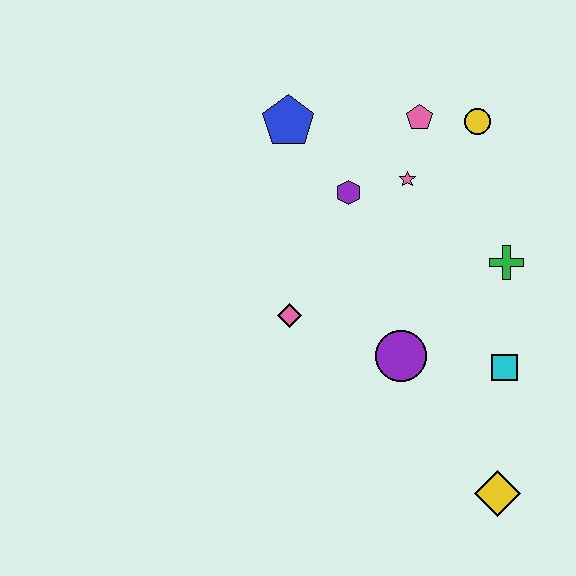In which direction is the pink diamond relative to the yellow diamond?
The pink diamond is to the left of the yellow diamond.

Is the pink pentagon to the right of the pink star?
Yes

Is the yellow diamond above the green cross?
No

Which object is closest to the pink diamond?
The purple circle is closest to the pink diamond.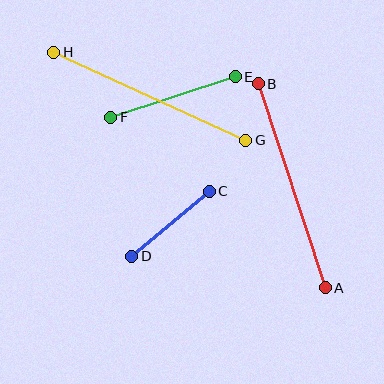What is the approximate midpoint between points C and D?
The midpoint is at approximately (170, 224) pixels.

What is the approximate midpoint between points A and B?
The midpoint is at approximately (292, 186) pixels.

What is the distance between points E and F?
The distance is approximately 131 pixels.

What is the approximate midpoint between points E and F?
The midpoint is at approximately (173, 97) pixels.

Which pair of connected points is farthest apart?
Points A and B are farthest apart.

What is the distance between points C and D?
The distance is approximately 101 pixels.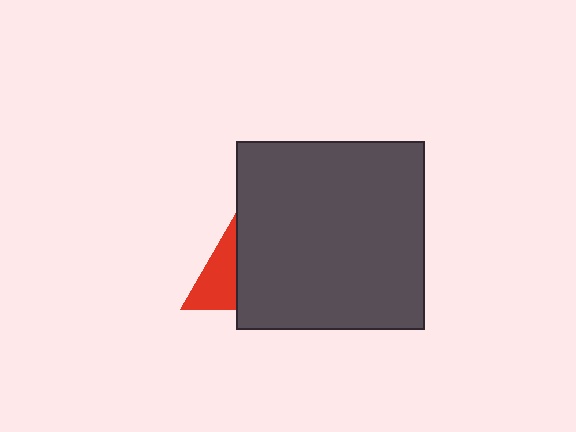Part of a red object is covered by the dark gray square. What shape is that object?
It is a triangle.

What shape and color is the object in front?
The object in front is a dark gray square.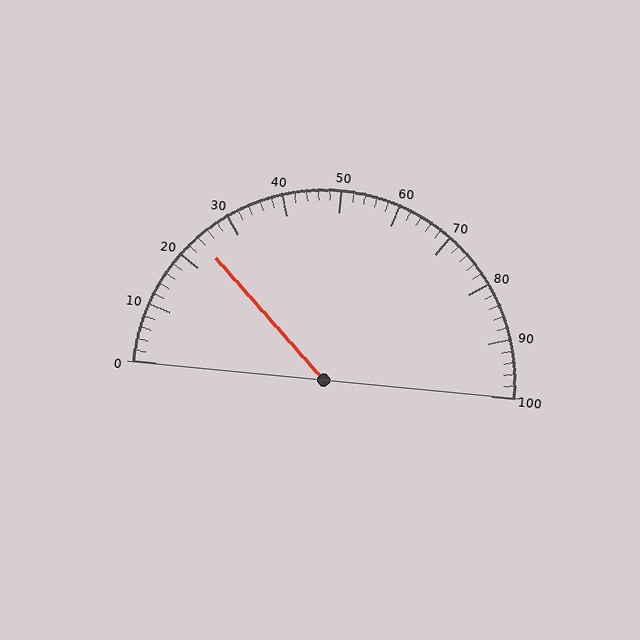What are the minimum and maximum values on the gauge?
The gauge ranges from 0 to 100.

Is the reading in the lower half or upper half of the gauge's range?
The reading is in the lower half of the range (0 to 100).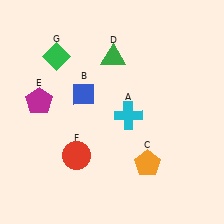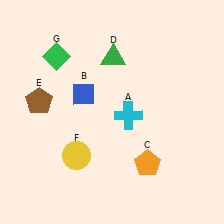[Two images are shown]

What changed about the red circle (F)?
In Image 1, F is red. In Image 2, it changed to yellow.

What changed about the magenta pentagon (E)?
In Image 1, E is magenta. In Image 2, it changed to brown.